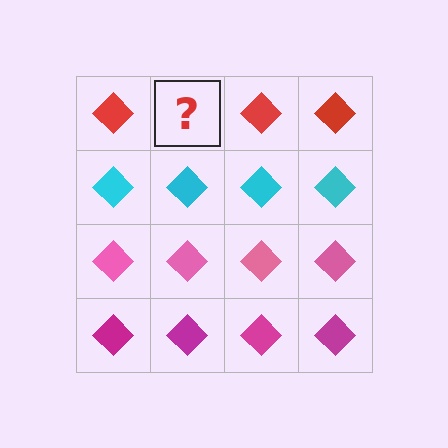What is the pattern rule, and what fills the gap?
The rule is that each row has a consistent color. The gap should be filled with a red diamond.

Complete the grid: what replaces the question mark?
The question mark should be replaced with a red diamond.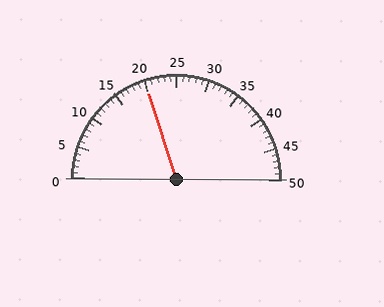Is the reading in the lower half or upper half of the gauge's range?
The reading is in the lower half of the range (0 to 50).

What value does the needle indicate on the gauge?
The needle indicates approximately 20.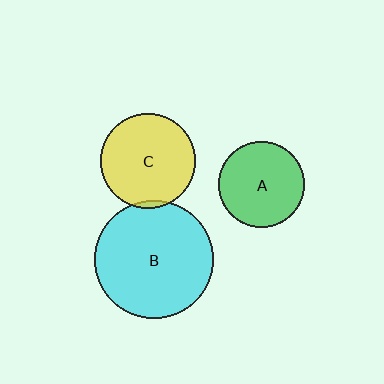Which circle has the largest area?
Circle B (cyan).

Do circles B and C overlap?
Yes.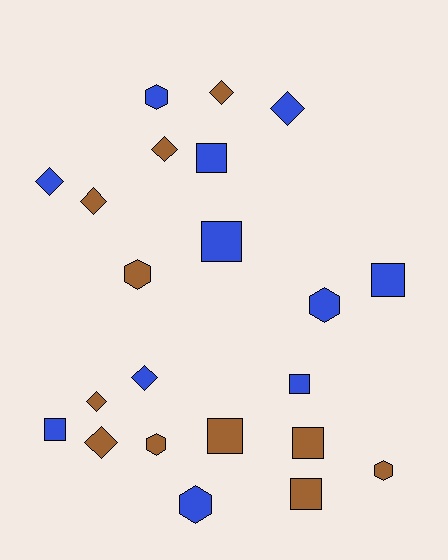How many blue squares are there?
There are 5 blue squares.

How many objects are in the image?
There are 22 objects.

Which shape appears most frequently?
Square, with 8 objects.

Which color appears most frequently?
Blue, with 11 objects.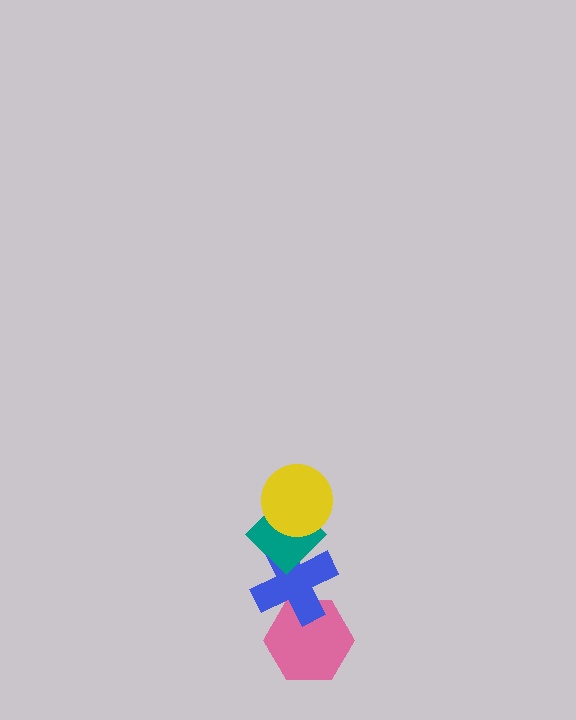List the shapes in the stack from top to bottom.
From top to bottom: the yellow circle, the teal diamond, the blue cross, the pink hexagon.